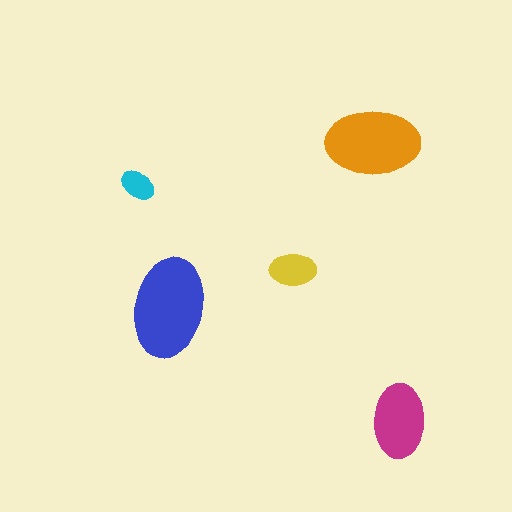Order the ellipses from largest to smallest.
the blue one, the orange one, the magenta one, the yellow one, the cyan one.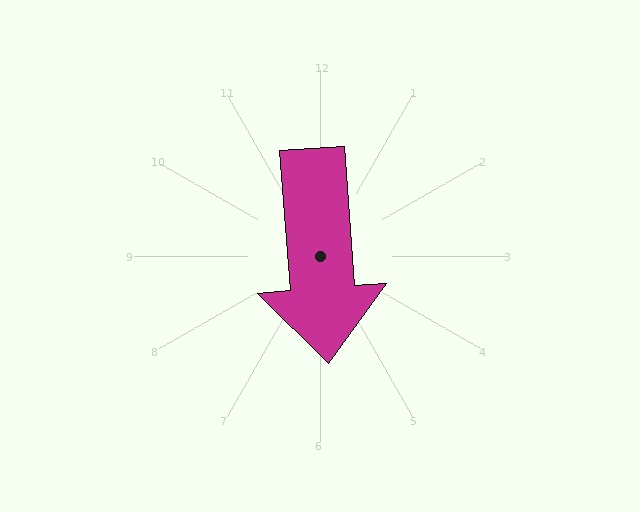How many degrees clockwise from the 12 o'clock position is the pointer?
Approximately 176 degrees.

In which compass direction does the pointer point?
South.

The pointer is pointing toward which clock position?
Roughly 6 o'clock.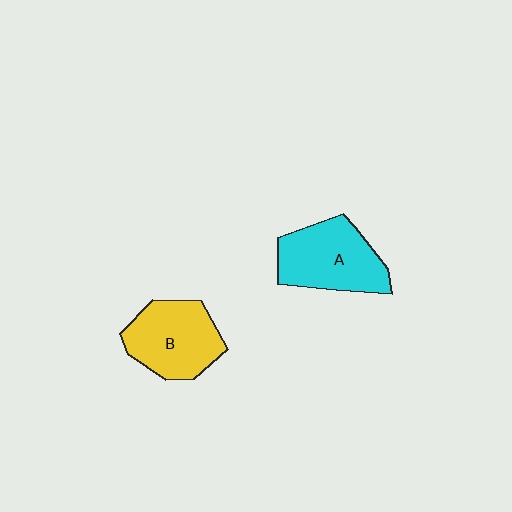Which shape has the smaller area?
Shape B (yellow).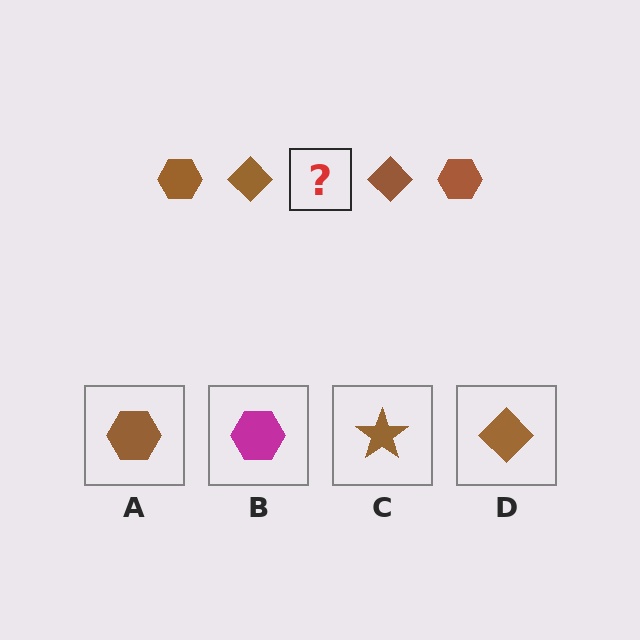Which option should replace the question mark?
Option A.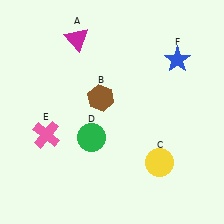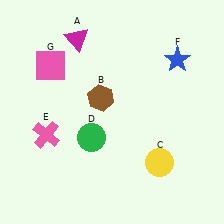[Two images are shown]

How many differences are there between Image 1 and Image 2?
There is 1 difference between the two images.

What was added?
A pink square (G) was added in Image 2.